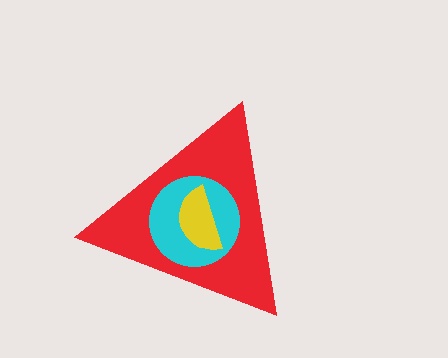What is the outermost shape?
The red triangle.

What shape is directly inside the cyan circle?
The yellow semicircle.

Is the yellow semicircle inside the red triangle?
Yes.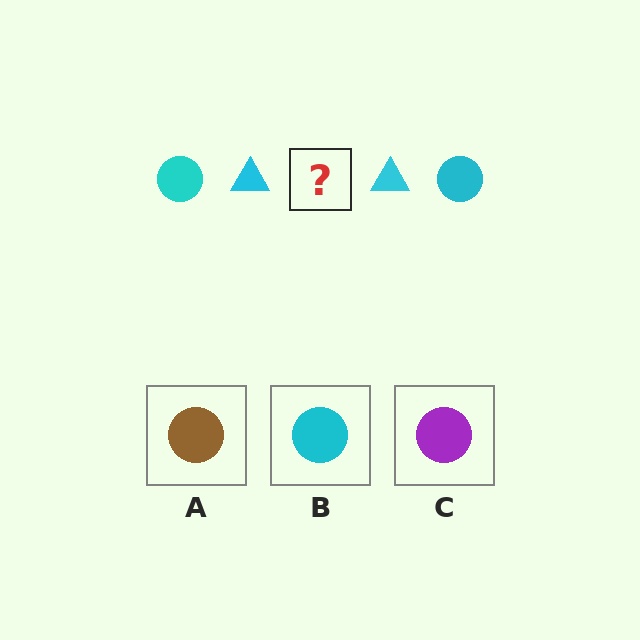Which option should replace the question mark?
Option B.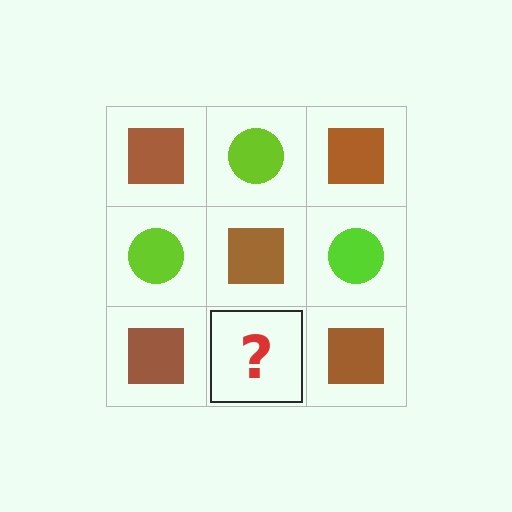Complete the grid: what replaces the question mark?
The question mark should be replaced with a lime circle.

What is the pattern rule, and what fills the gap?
The rule is that it alternates brown square and lime circle in a checkerboard pattern. The gap should be filled with a lime circle.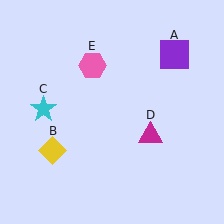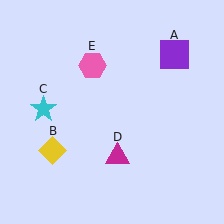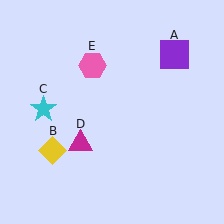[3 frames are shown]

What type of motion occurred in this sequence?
The magenta triangle (object D) rotated clockwise around the center of the scene.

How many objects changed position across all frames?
1 object changed position: magenta triangle (object D).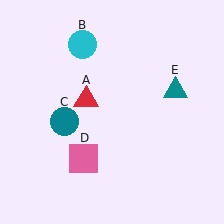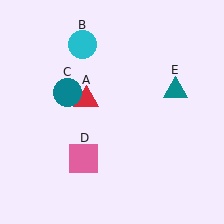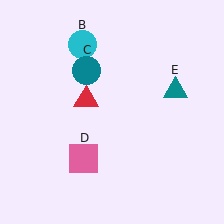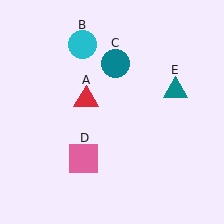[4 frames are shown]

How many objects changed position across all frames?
1 object changed position: teal circle (object C).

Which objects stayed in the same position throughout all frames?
Red triangle (object A) and cyan circle (object B) and pink square (object D) and teal triangle (object E) remained stationary.